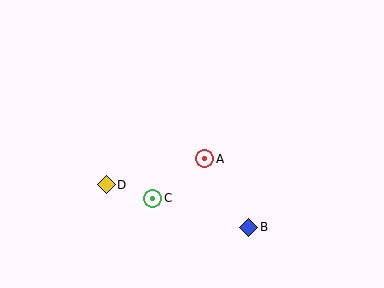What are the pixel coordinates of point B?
Point B is at (249, 227).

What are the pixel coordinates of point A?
Point A is at (204, 159).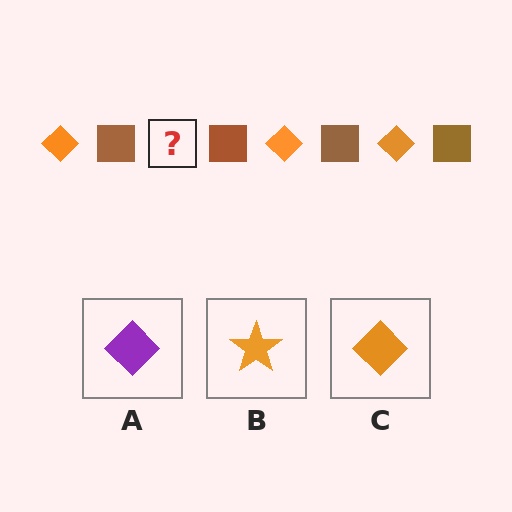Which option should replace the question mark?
Option C.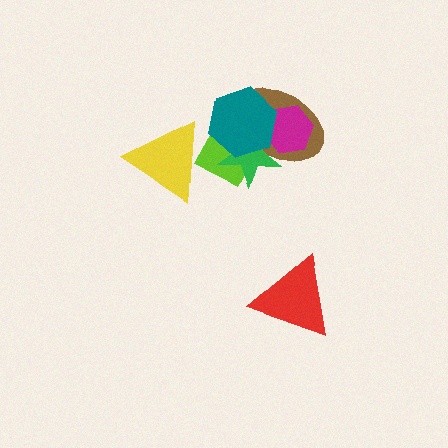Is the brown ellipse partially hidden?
Yes, it is partially covered by another shape.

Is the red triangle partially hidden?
No, no other shape covers it.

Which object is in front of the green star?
The teal hexagon is in front of the green star.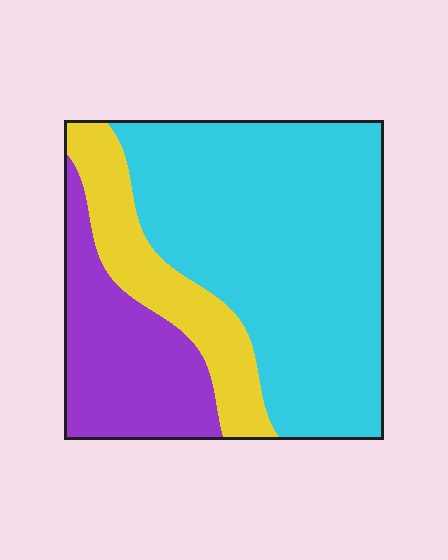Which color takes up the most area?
Cyan, at roughly 60%.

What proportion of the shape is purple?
Purple covers around 25% of the shape.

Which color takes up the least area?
Yellow, at roughly 20%.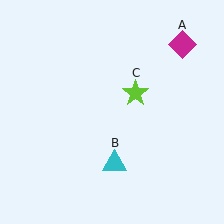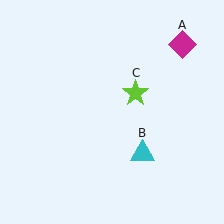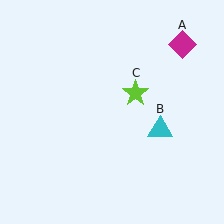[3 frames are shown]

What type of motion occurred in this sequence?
The cyan triangle (object B) rotated counterclockwise around the center of the scene.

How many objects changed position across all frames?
1 object changed position: cyan triangle (object B).